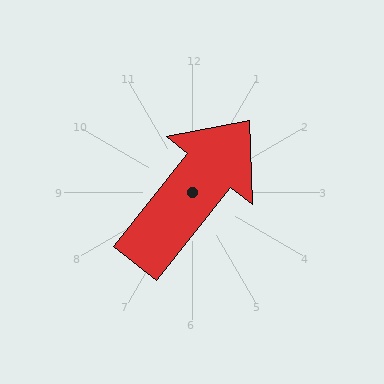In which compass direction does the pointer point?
Northeast.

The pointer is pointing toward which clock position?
Roughly 1 o'clock.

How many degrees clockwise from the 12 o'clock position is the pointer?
Approximately 39 degrees.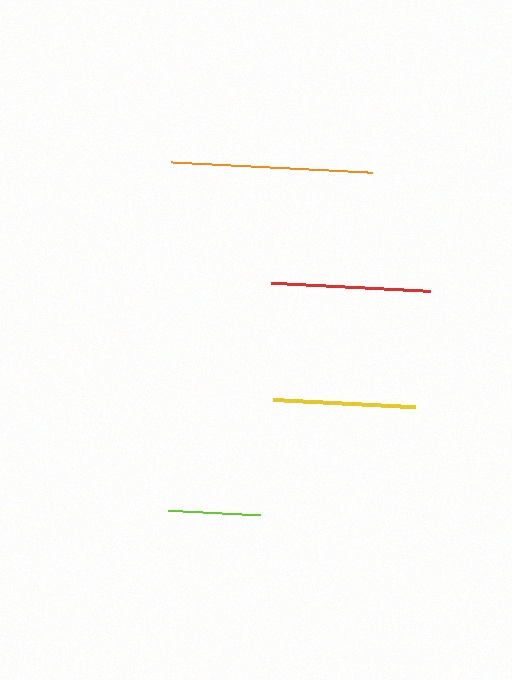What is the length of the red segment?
The red segment is approximately 159 pixels long.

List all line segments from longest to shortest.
From longest to shortest: orange, red, yellow, lime.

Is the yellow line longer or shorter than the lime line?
The yellow line is longer than the lime line.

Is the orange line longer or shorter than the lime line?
The orange line is longer than the lime line.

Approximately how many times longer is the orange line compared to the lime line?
The orange line is approximately 2.2 times the length of the lime line.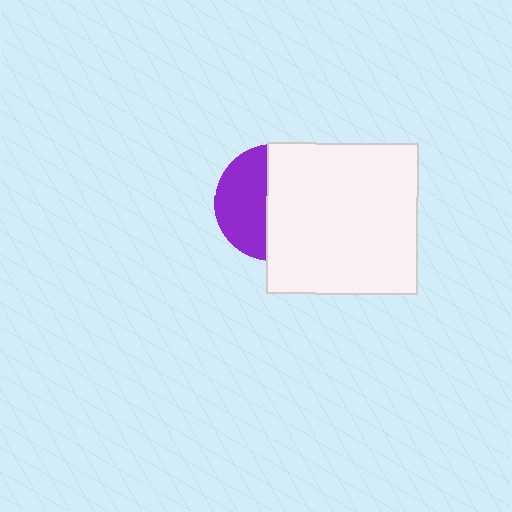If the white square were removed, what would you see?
You would see the complete purple circle.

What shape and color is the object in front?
The object in front is a white square.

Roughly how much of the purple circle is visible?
A small part of it is visible (roughly 42%).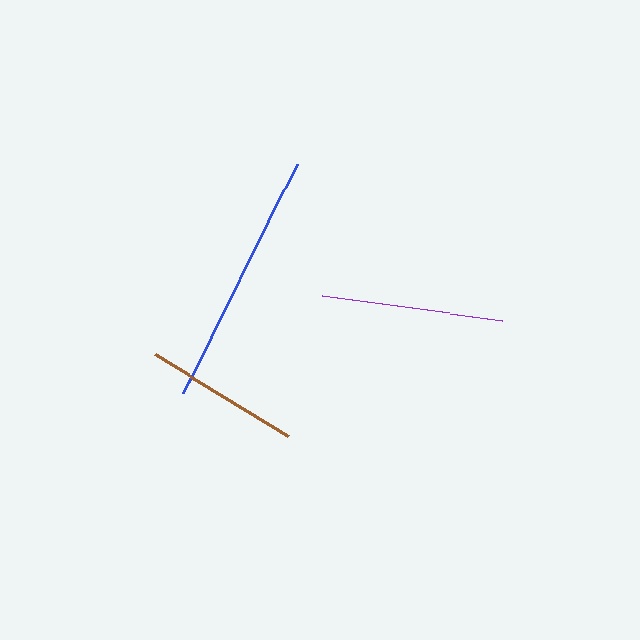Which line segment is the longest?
The blue line is the longest at approximately 257 pixels.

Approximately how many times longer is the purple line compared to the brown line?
The purple line is approximately 1.2 times the length of the brown line.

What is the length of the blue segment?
The blue segment is approximately 257 pixels long.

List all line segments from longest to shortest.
From longest to shortest: blue, purple, brown.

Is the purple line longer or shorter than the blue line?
The blue line is longer than the purple line.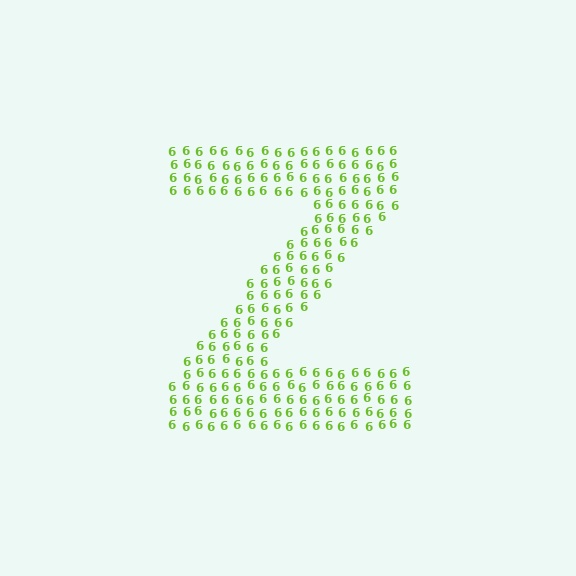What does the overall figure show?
The overall figure shows the letter Z.